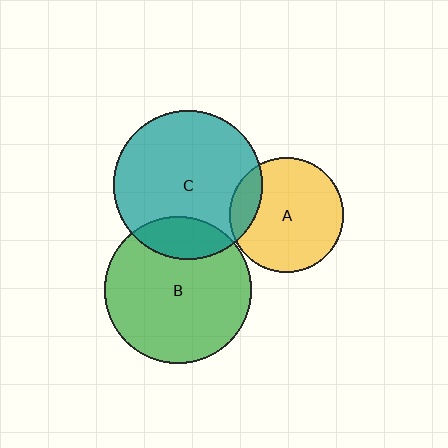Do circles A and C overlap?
Yes.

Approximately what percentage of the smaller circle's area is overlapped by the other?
Approximately 15%.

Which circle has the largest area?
Circle C (teal).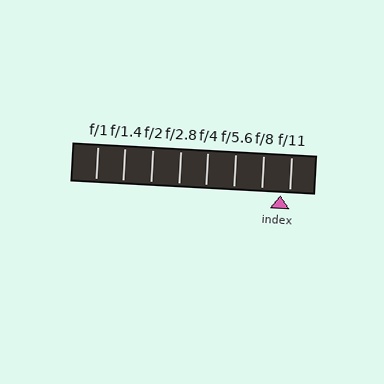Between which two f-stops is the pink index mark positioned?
The index mark is between f/8 and f/11.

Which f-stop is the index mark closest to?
The index mark is closest to f/11.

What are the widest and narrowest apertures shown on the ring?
The widest aperture shown is f/1 and the narrowest is f/11.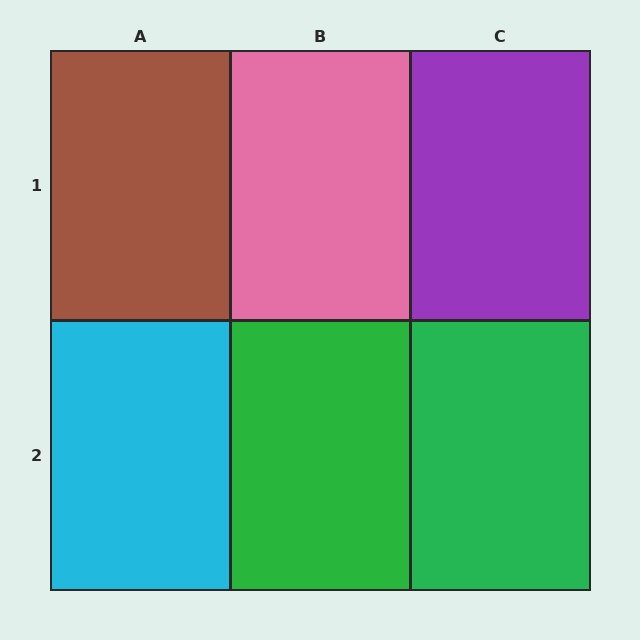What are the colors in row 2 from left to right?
Cyan, green, green.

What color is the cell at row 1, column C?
Purple.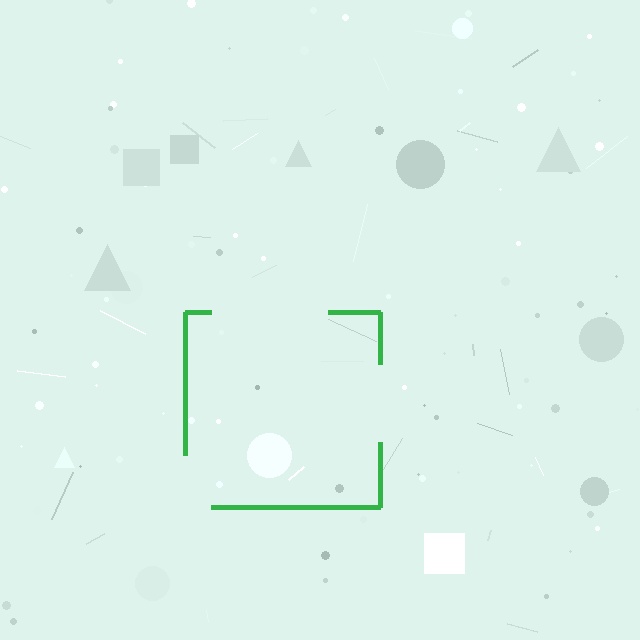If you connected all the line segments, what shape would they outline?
They would outline a square.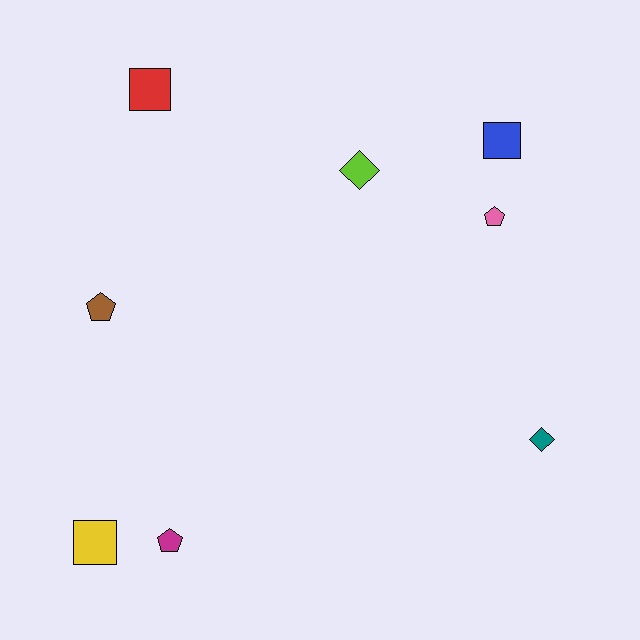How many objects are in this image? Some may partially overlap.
There are 8 objects.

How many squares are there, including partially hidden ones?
There are 3 squares.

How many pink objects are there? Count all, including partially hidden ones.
There is 1 pink object.